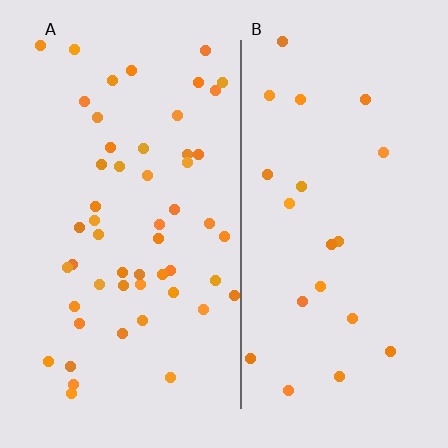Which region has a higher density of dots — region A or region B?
A (the left).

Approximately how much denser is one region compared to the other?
Approximately 2.4× — region A over region B.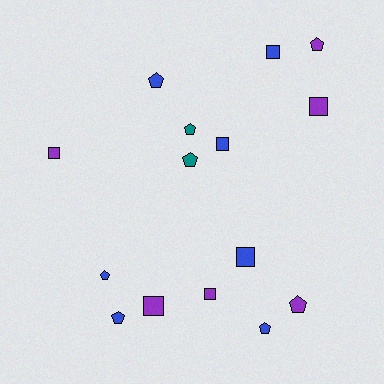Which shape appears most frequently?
Pentagon, with 8 objects.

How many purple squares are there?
There are 4 purple squares.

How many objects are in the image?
There are 15 objects.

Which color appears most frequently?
Blue, with 7 objects.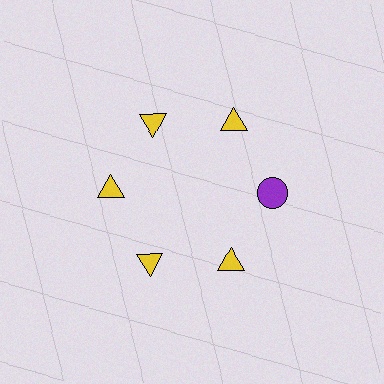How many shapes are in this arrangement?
There are 6 shapes arranged in a ring pattern.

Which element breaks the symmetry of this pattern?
The purple circle at roughly the 3 o'clock position breaks the symmetry. All other shapes are yellow triangles.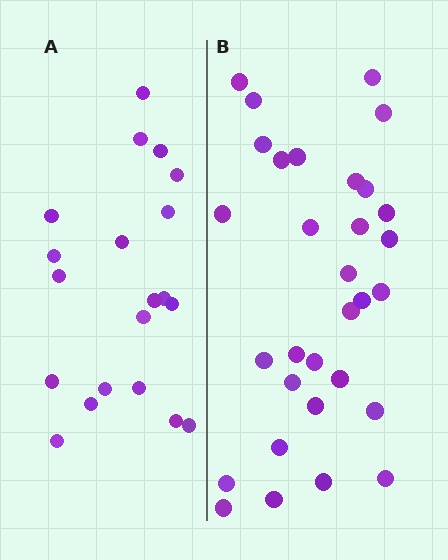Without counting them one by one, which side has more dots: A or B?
Region B (the right region) has more dots.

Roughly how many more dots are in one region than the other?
Region B has roughly 12 or so more dots than region A.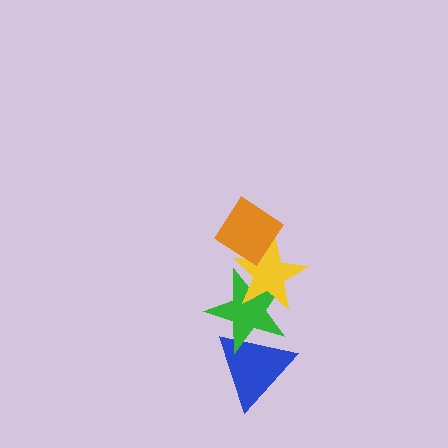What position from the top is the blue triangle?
The blue triangle is 4th from the top.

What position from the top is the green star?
The green star is 3rd from the top.